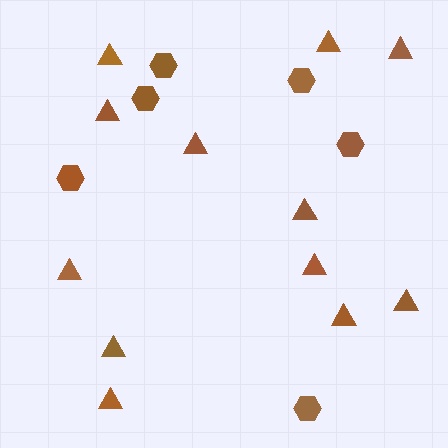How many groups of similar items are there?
There are 2 groups: one group of triangles (12) and one group of hexagons (6).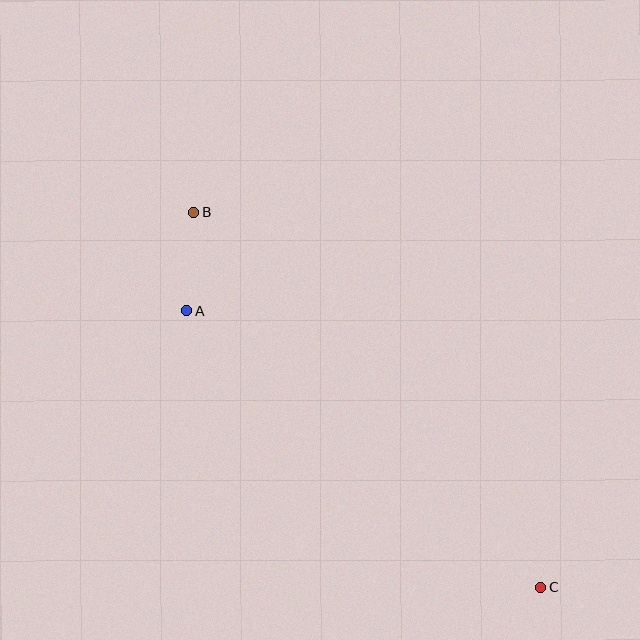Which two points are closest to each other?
Points A and B are closest to each other.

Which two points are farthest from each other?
Points B and C are farthest from each other.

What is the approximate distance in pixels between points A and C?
The distance between A and C is approximately 449 pixels.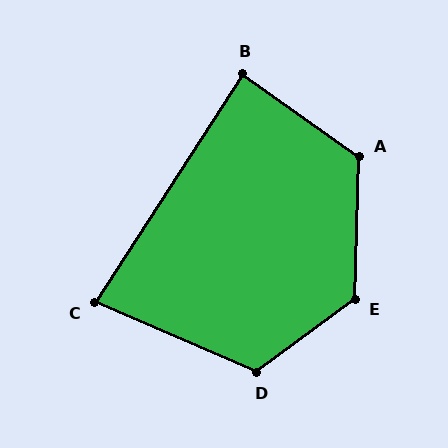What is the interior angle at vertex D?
Approximately 120 degrees (obtuse).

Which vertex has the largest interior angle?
E, at approximately 128 degrees.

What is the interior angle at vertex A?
Approximately 124 degrees (obtuse).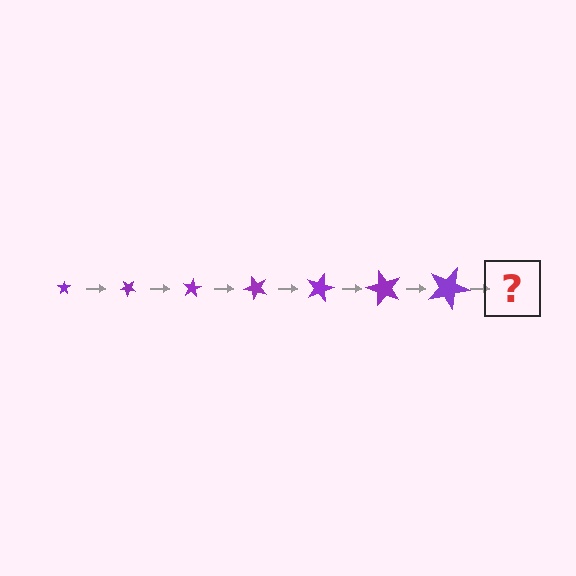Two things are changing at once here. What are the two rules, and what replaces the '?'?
The two rules are that the star grows larger each step and it rotates 40 degrees each step. The '?' should be a star, larger than the previous one and rotated 280 degrees from the start.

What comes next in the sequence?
The next element should be a star, larger than the previous one and rotated 280 degrees from the start.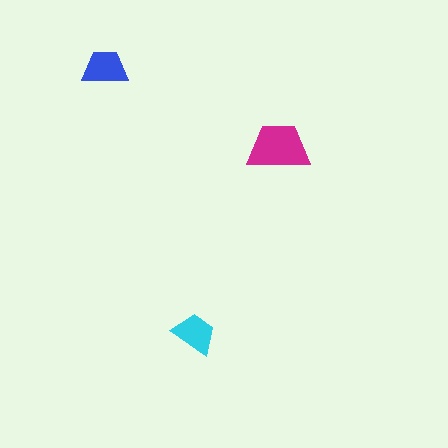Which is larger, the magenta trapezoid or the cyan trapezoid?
The magenta one.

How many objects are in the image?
There are 3 objects in the image.